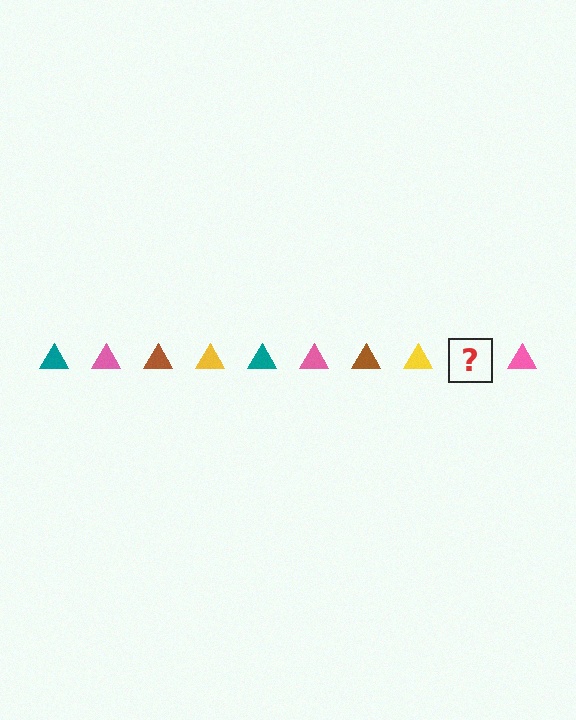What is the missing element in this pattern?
The missing element is a teal triangle.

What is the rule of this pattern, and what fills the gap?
The rule is that the pattern cycles through teal, pink, brown, yellow triangles. The gap should be filled with a teal triangle.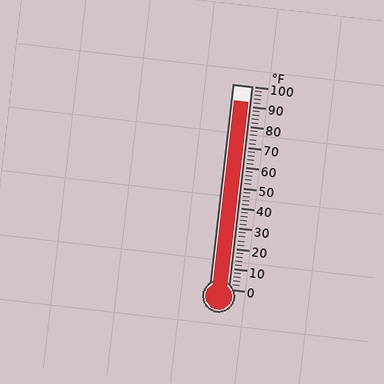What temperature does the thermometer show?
The thermometer shows approximately 92°F.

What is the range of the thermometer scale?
The thermometer scale ranges from 0°F to 100°F.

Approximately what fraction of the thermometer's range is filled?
The thermometer is filled to approximately 90% of its range.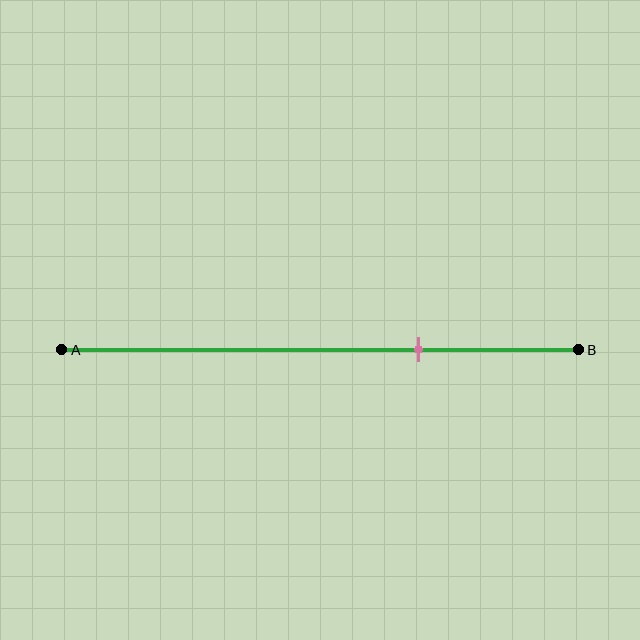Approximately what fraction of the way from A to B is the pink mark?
The pink mark is approximately 70% of the way from A to B.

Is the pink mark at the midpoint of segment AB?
No, the mark is at about 70% from A, not at the 50% midpoint.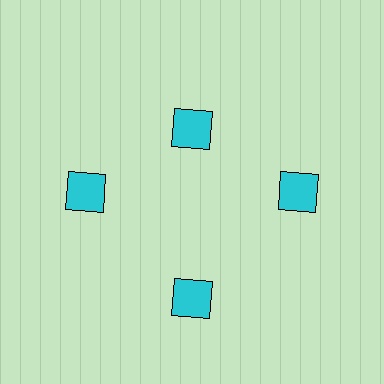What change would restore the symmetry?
The symmetry would be restored by moving it outward, back onto the ring so that all 4 squares sit at equal angles and equal distance from the center.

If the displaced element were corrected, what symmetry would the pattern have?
It would have 4-fold rotational symmetry — the pattern would map onto itself every 90 degrees.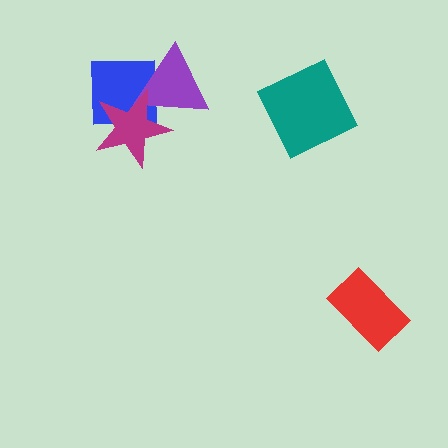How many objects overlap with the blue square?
2 objects overlap with the blue square.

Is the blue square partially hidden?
Yes, it is partially covered by another shape.